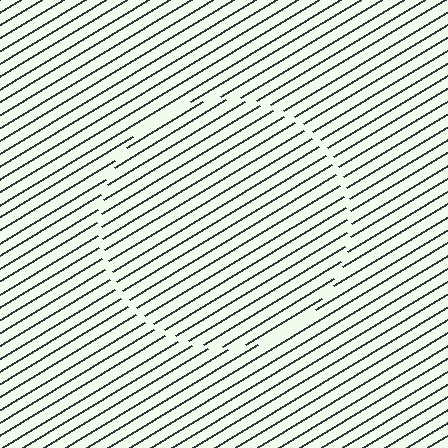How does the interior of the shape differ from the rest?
The interior of the shape contains the same grating, shifted by half a period — the contour is defined by the phase discontinuity where line-ends from the inner and outer gratings abut.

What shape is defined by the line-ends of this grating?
An illusory circle. The interior of the shape contains the same grating, shifted by half a period — the contour is defined by the phase discontinuity where line-ends from the inner and outer gratings abut.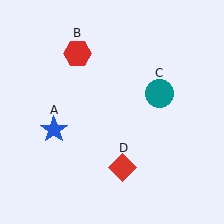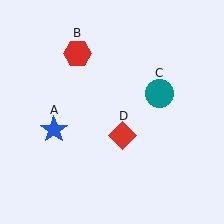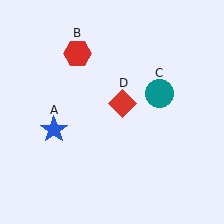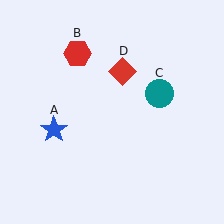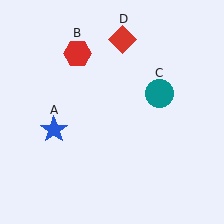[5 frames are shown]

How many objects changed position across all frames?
1 object changed position: red diamond (object D).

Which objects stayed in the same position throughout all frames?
Blue star (object A) and red hexagon (object B) and teal circle (object C) remained stationary.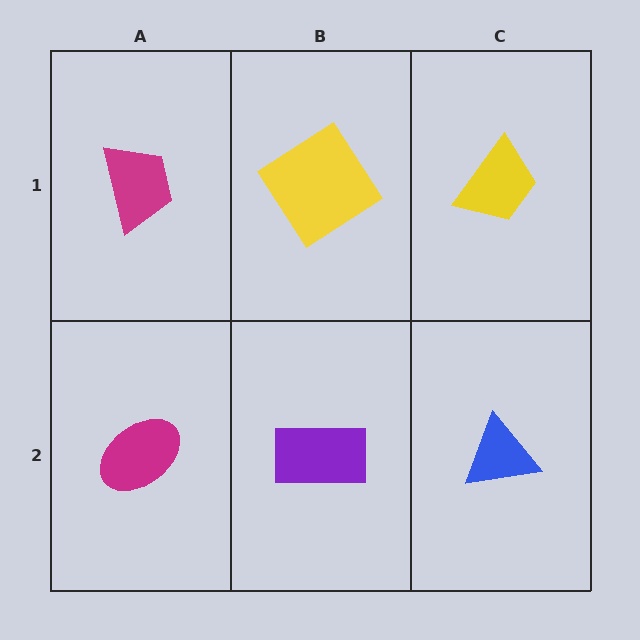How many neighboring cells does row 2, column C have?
2.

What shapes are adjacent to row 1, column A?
A magenta ellipse (row 2, column A), a yellow diamond (row 1, column B).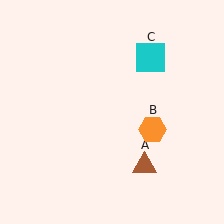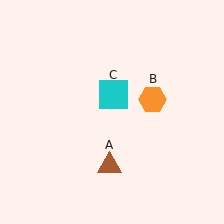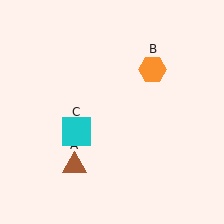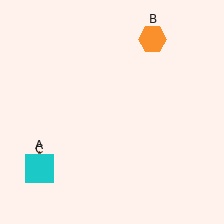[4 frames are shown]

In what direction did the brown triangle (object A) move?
The brown triangle (object A) moved left.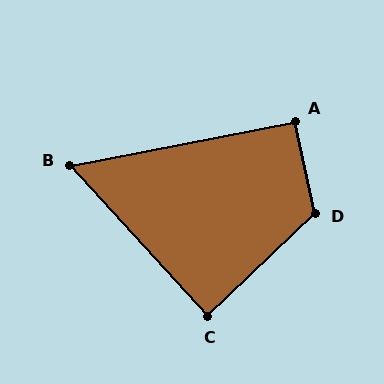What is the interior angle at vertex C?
Approximately 89 degrees (approximately right).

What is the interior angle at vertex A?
Approximately 91 degrees (approximately right).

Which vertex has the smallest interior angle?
B, at approximately 59 degrees.